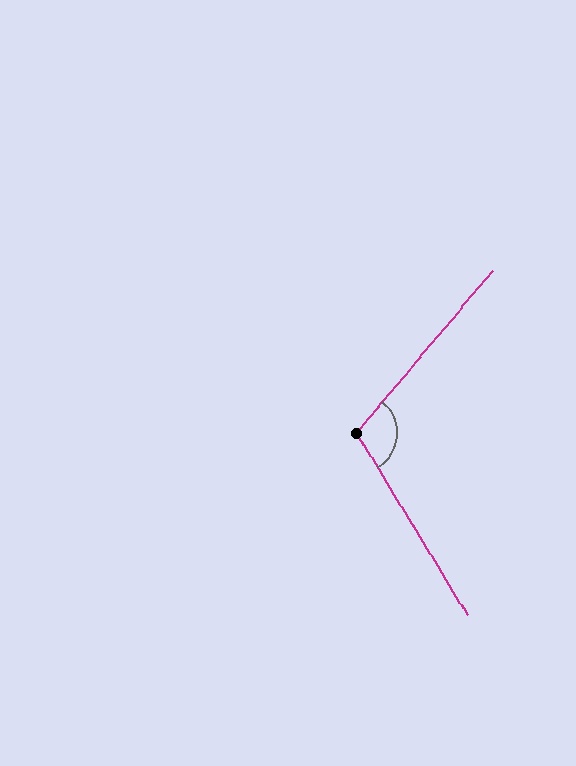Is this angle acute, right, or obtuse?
It is obtuse.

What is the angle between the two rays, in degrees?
Approximately 108 degrees.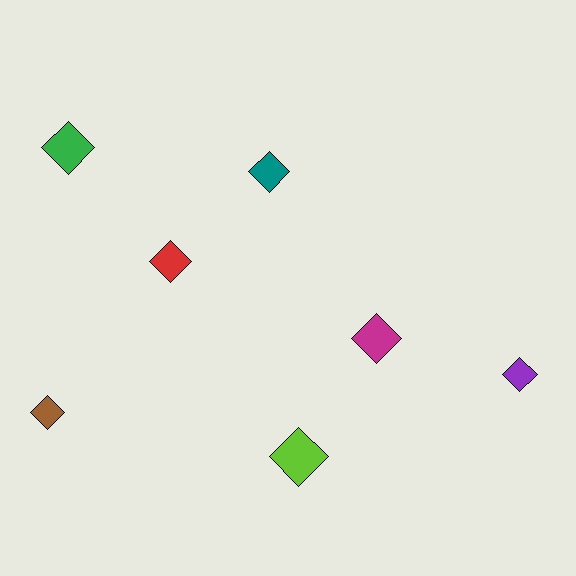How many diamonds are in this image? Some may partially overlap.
There are 7 diamonds.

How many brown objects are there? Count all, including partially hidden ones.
There is 1 brown object.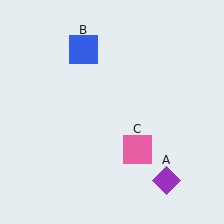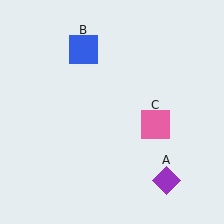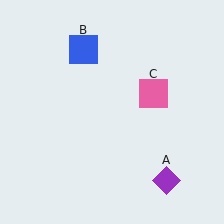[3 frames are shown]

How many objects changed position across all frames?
1 object changed position: pink square (object C).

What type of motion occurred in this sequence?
The pink square (object C) rotated counterclockwise around the center of the scene.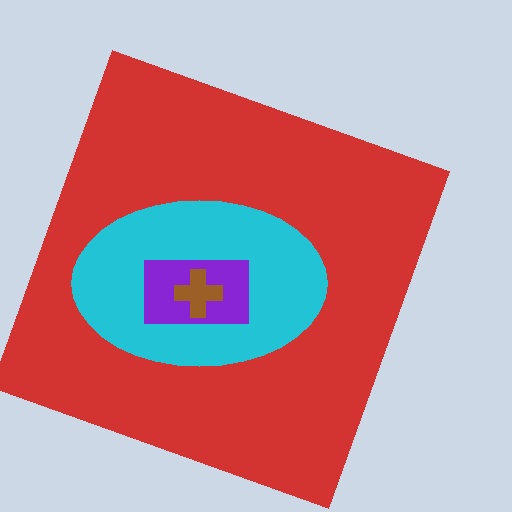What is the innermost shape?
The brown cross.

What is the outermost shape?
The red square.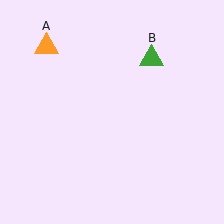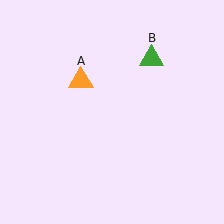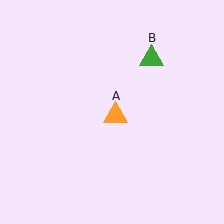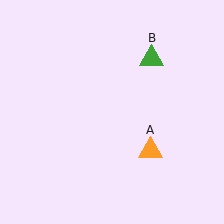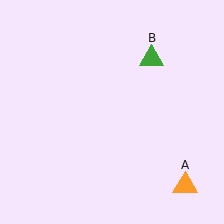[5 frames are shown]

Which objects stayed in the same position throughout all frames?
Green triangle (object B) remained stationary.